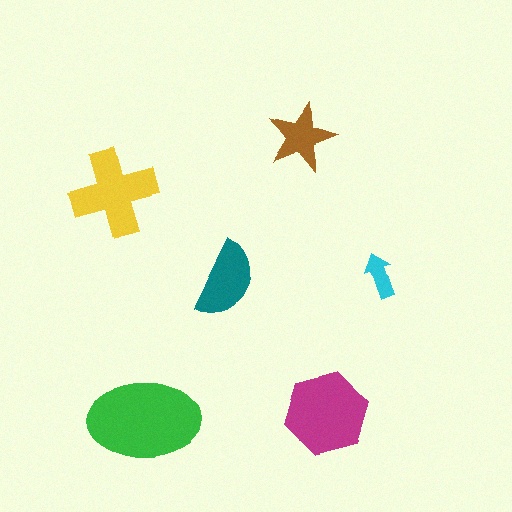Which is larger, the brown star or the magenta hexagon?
The magenta hexagon.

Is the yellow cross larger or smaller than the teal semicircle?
Larger.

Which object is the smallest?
The cyan arrow.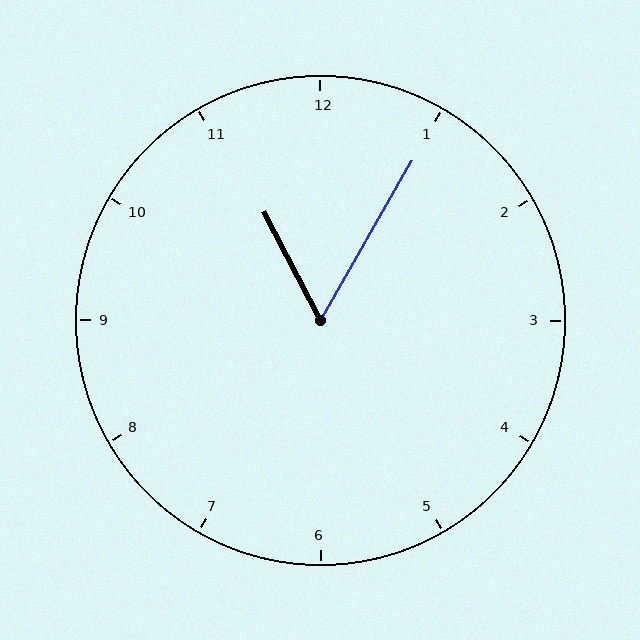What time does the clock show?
11:05.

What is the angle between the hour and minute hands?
Approximately 58 degrees.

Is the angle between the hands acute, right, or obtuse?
It is acute.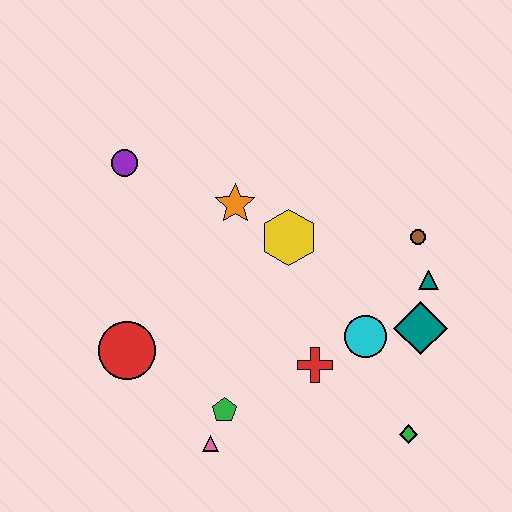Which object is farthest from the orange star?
The green diamond is farthest from the orange star.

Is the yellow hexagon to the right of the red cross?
No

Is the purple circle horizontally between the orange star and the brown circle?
No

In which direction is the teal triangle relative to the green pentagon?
The teal triangle is to the right of the green pentagon.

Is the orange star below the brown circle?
No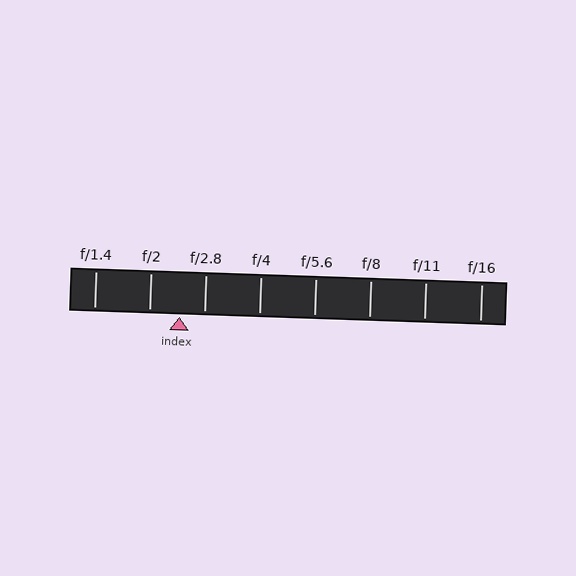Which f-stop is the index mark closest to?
The index mark is closest to f/2.8.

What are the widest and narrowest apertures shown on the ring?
The widest aperture shown is f/1.4 and the narrowest is f/16.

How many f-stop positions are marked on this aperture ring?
There are 8 f-stop positions marked.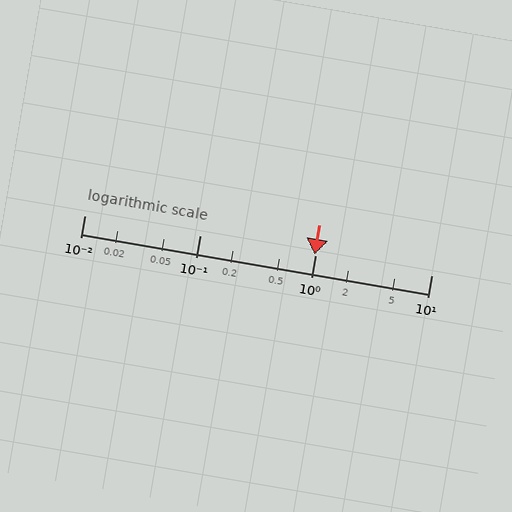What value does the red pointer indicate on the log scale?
The pointer indicates approximately 0.98.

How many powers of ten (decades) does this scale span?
The scale spans 3 decades, from 0.01 to 10.